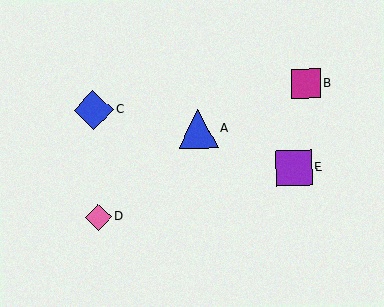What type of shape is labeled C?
Shape C is a blue diamond.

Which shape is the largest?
The blue diamond (labeled C) is the largest.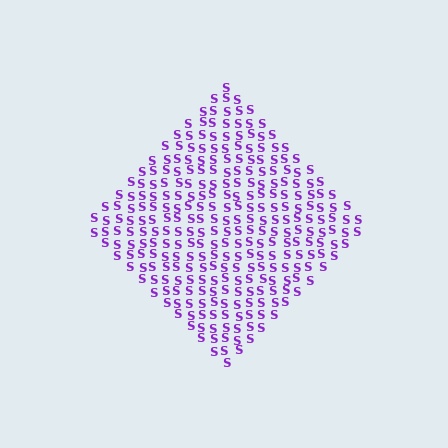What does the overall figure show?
The overall figure shows a diamond.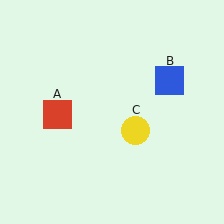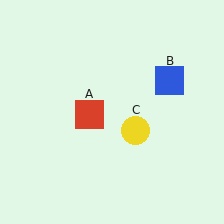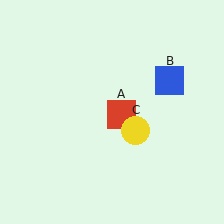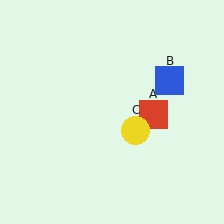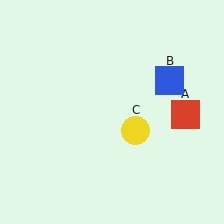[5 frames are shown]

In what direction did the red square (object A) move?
The red square (object A) moved right.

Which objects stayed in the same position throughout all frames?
Blue square (object B) and yellow circle (object C) remained stationary.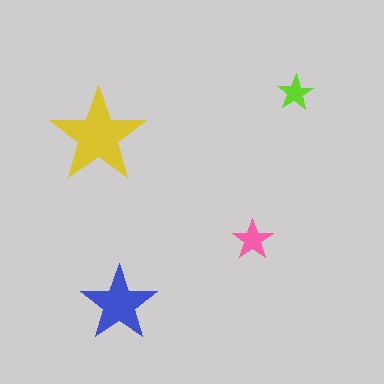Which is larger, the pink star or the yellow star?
The yellow one.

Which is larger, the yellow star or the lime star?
The yellow one.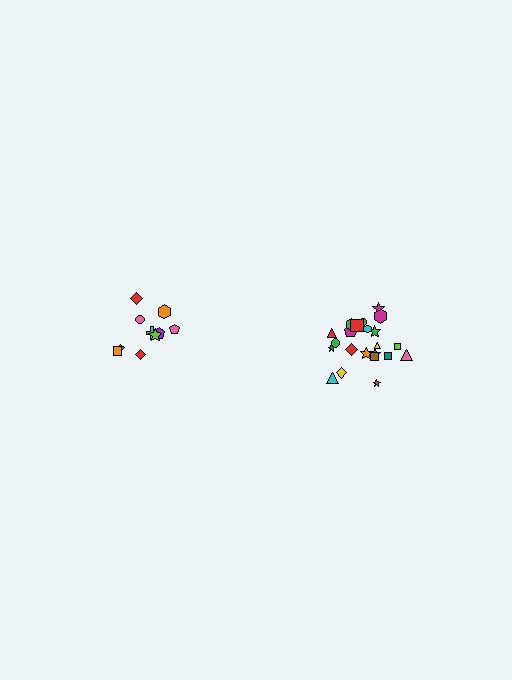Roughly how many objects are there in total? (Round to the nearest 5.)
Roughly 30 objects in total.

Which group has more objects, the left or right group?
The right group.